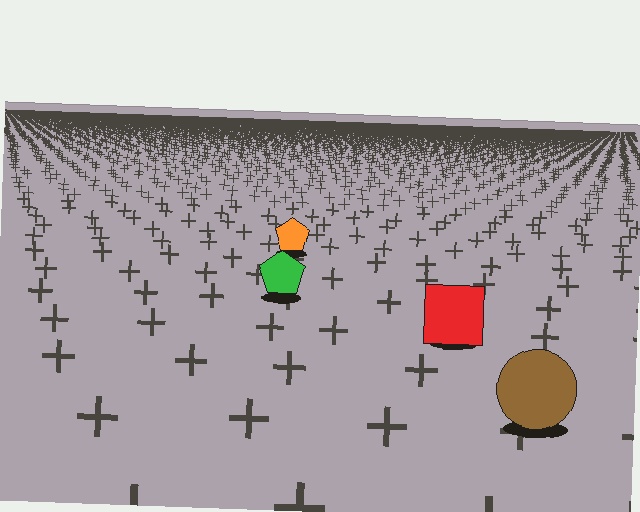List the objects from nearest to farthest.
From nearest to farthest: the brown circle, the red square, the green pentagon, the orange pentagon.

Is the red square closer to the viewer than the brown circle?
No. The brown circle is closer — you can tell from the texture gradient: the ground texture is coarser near it.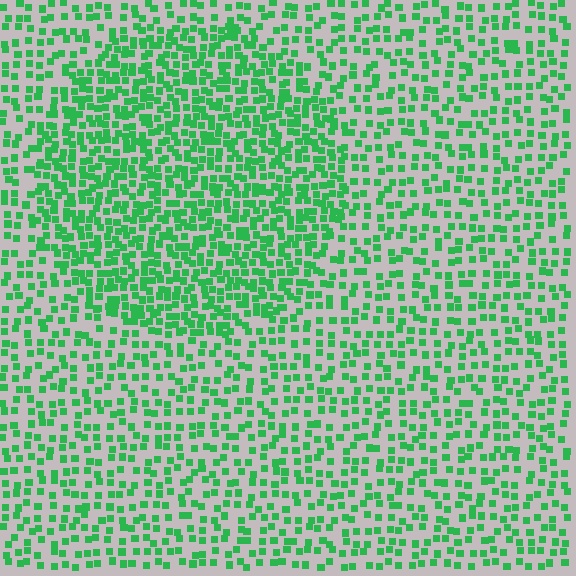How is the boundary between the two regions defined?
The boundary is defined by a change in element density (approximately 1.8x ratio). All elements are the same color, size, and shape.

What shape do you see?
I see a circle.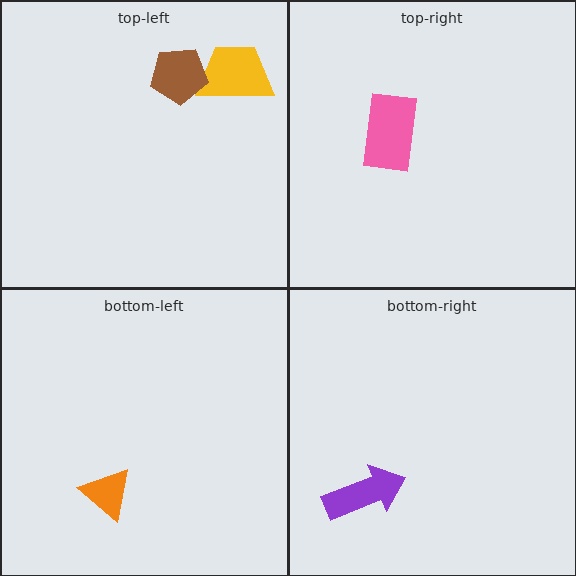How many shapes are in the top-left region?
2.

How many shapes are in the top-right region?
1.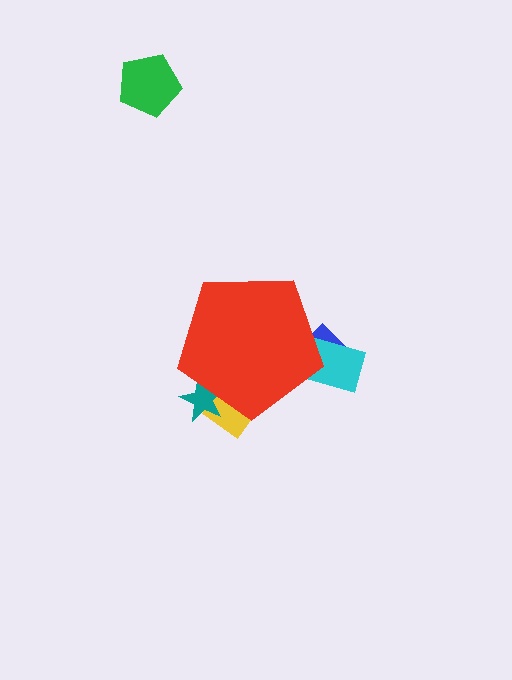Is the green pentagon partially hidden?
No, the green pentagon is fully visible.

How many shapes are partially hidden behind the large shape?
4 shapes are partially hidden.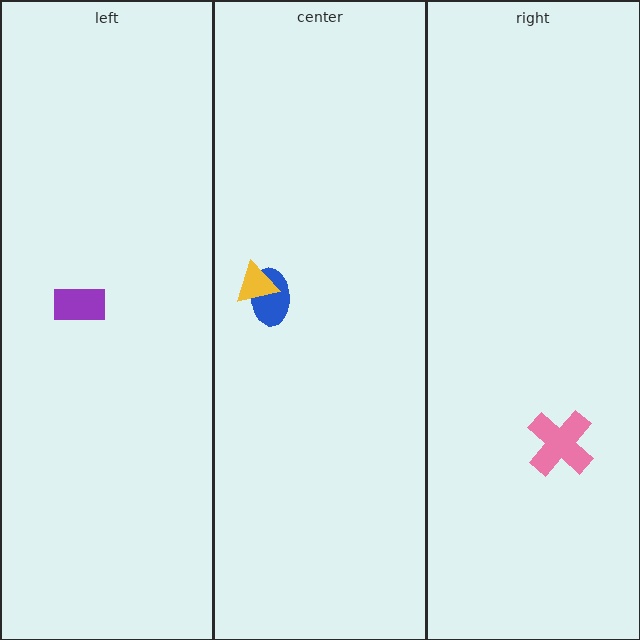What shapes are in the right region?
The pink cross.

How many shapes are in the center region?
2.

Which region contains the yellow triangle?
The center region.